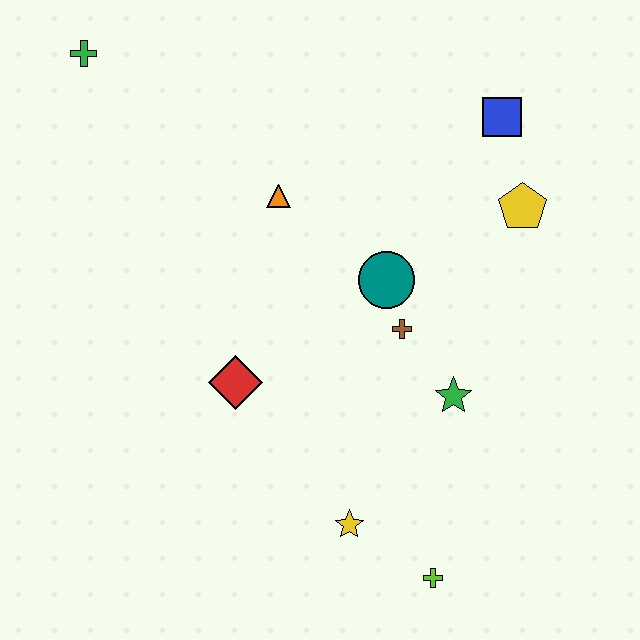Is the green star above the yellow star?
Yes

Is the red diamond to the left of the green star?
Yes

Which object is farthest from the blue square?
The lime cross is farthest from the blue square.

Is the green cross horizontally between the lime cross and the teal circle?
No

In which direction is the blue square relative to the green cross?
The blue square is to the right of the green cross.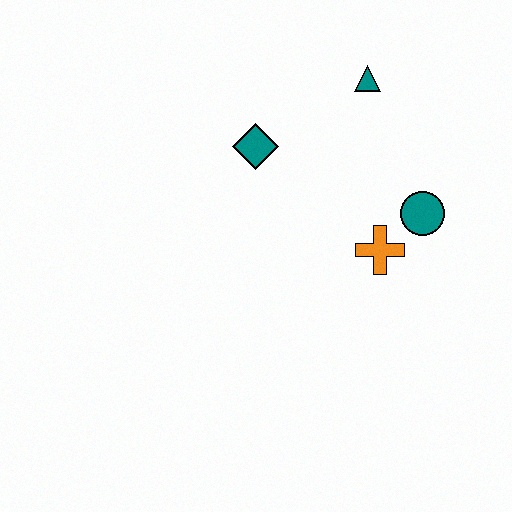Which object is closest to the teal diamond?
The teal triangle is closest to the teal diamond.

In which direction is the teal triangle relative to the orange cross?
The teal triangle is above the orange cross.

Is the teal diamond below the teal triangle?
Yes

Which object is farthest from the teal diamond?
The teal circle is farthest from the teal diamond.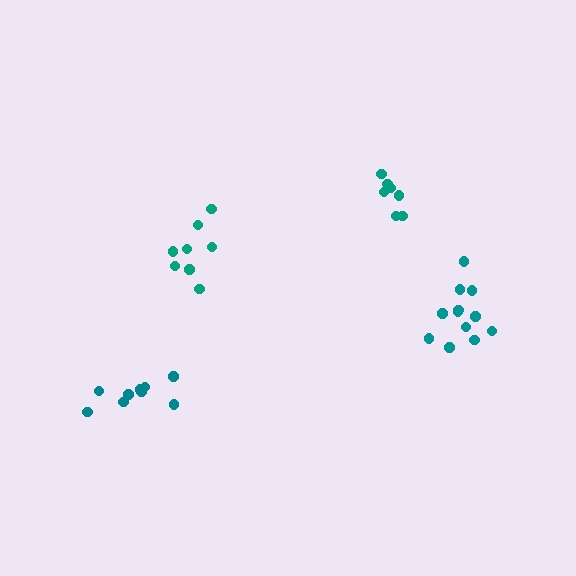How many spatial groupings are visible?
There are 4 spatial groupings.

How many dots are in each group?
Group 1: 7 dots, Group 2: 9 dots, Group 3: 8 dots, Group 4: 12 dots (36 total).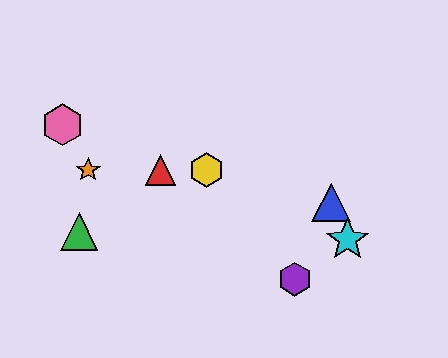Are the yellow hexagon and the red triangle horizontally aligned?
Yes, both are at y≈170.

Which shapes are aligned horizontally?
The red triangle, the yellow hexagon, the orange star are aligned horizontally.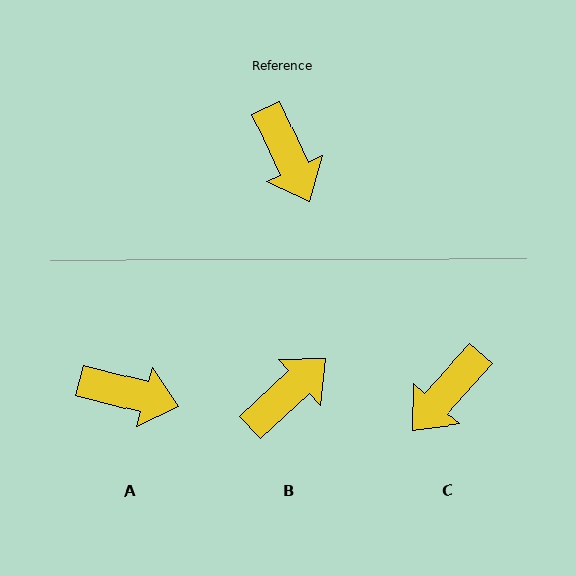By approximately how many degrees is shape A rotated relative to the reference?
Approximately 50 degrees counter-clockwise.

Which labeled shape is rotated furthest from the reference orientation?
B, about 107 degrees away.